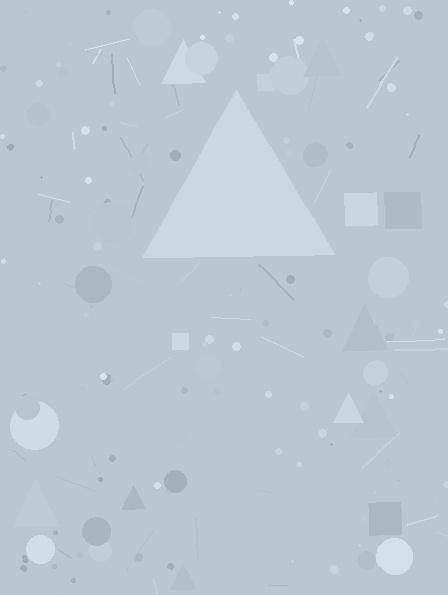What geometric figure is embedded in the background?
A triangle is embedded in the background.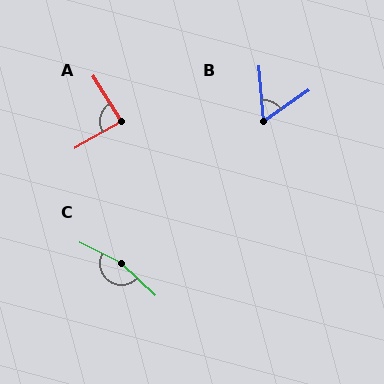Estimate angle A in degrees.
Approximately 88 degrees.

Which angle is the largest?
C, at approximately 163 degrees.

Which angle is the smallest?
B, at approximately 60 degrees.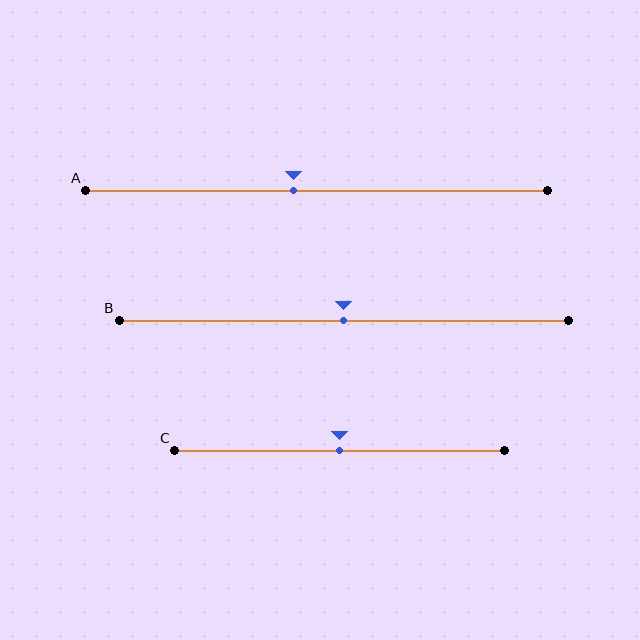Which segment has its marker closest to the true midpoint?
Segment B has its marker closest to the true midpoint.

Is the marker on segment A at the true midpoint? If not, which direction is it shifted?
No, the marker on segment A is shifted to the left by about 5% of the segment length.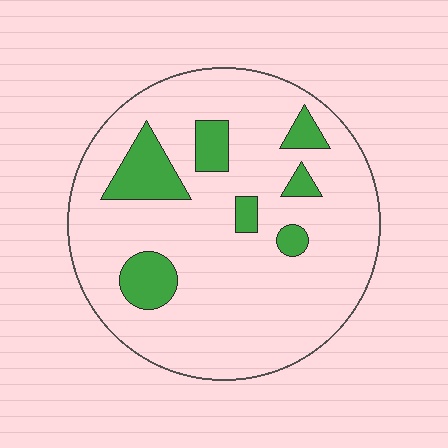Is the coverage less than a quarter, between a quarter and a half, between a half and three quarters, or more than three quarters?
Less than a quarter.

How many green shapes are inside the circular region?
7.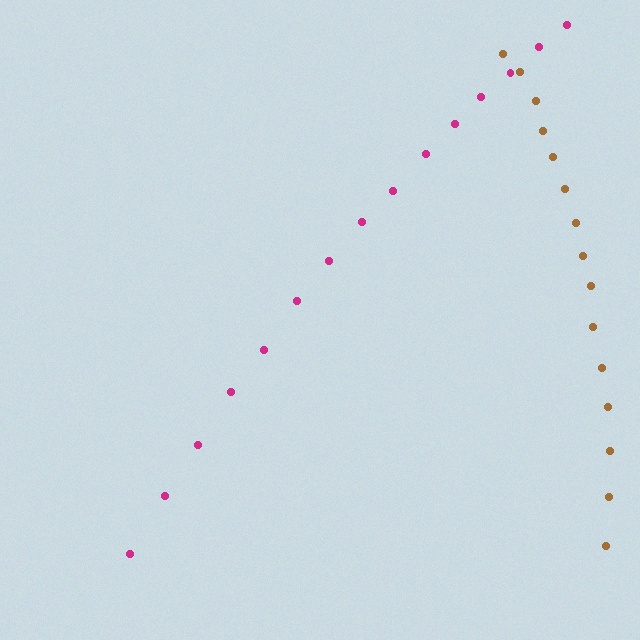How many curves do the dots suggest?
There are 2 distinct paths.